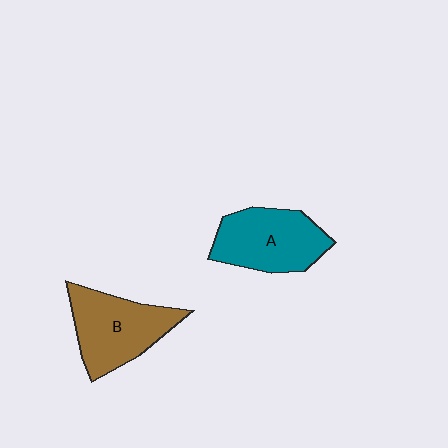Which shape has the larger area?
Shape B (brown).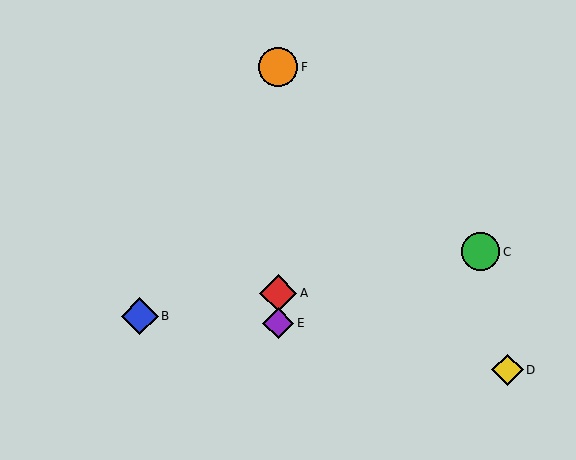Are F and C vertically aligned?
No, F is at x≈278 and C is at x≈481.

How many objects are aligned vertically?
3 objects (A, E, F) are aligned vertically.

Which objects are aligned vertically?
Objects A, E, F are aligned vertically.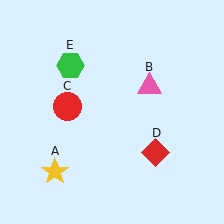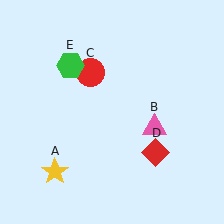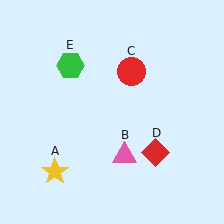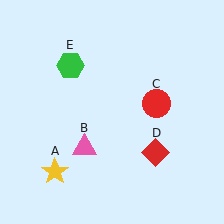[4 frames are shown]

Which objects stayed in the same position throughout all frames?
Yellow star (object A) and red diamond (object D) and green hexagon (object E) remained stationary.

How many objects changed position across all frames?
2 objects changed position: pink triangle (object B), red circle (object C).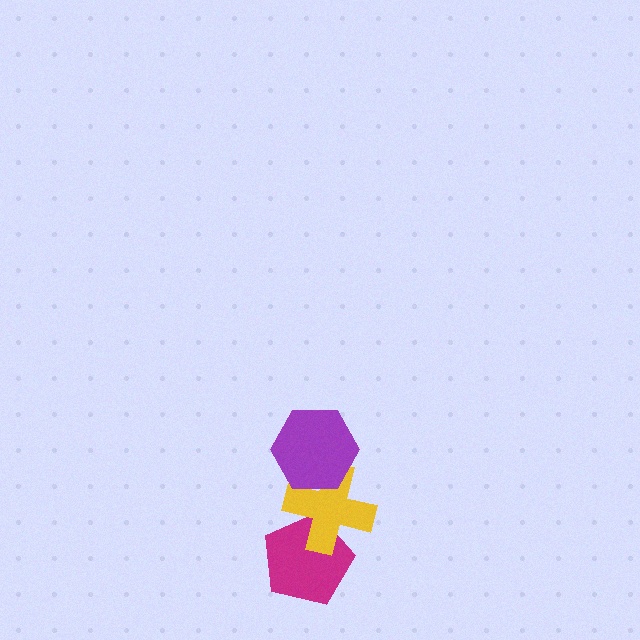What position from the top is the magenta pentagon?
The magenta pentagon is 3rd from the top.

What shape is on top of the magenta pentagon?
The yellow cross is on top of the magenta pentagon.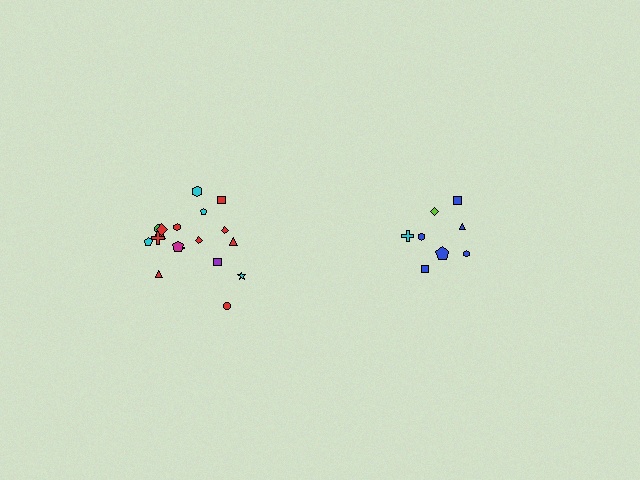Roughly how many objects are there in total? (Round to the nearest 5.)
Roughly 25 objects in total.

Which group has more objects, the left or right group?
The left group.